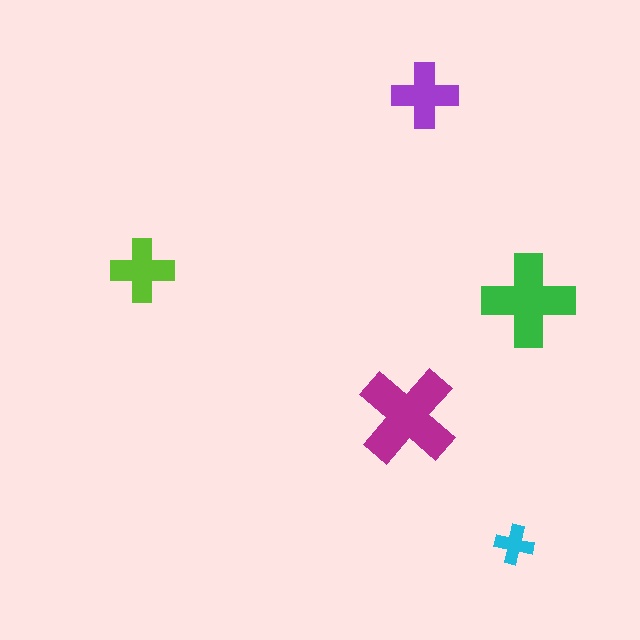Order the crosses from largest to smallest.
the magenta one, the green one, the purple one, the lime one, the cyan one.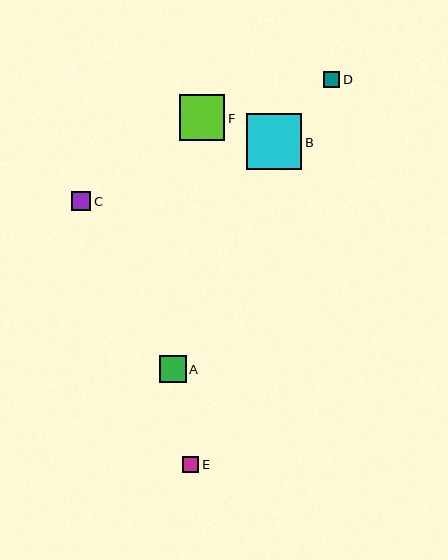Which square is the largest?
Square B is the largest with a size of approximately 56 pixels.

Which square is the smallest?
Square E is the smallest with a size of approximately 16 pixels.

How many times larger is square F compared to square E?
Square F is approximately 2.8 times the size of square E.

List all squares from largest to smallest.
From largest to smallest: B, F, A, C, D, E.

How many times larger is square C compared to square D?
Square C is approximately 1.2 times the size of square D.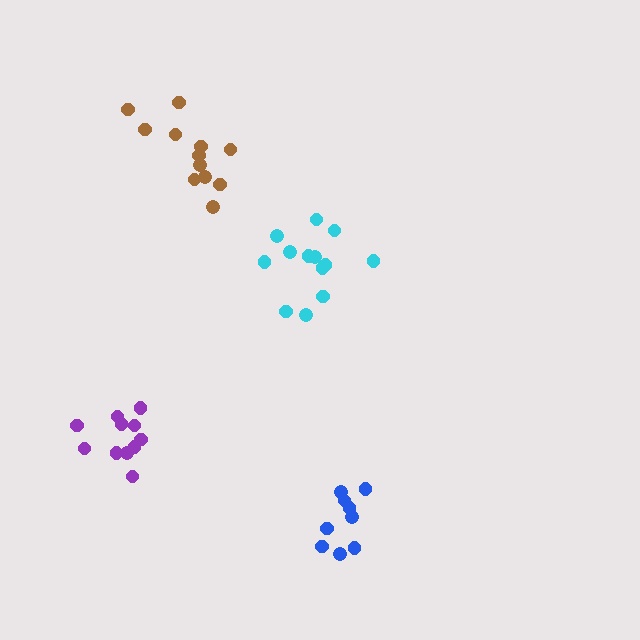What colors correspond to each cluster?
The clusters are colored: brown, purple, blue, cyan.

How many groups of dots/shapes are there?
There are 4 groups.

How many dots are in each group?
Group 1: 12 dots, Group 2: 11 dots, Group 3: 9 dots, Group 4: 13 dots (45 total).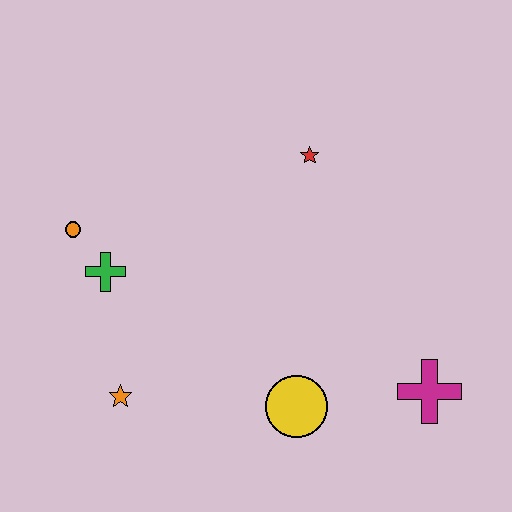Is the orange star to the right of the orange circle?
Yes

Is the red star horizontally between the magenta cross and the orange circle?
Yes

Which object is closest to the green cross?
The orange circle is closest to the green cross.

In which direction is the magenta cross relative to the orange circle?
The magenta cross is to the right of the orange circle.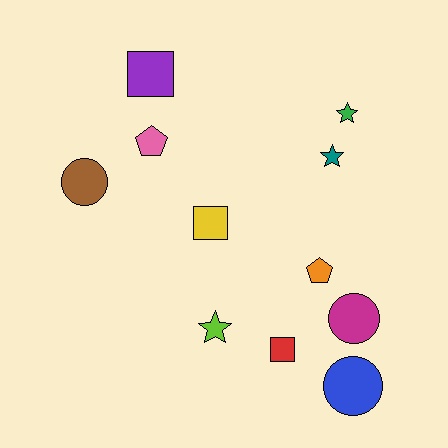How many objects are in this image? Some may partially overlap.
There are 11 objects.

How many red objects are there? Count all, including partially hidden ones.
There is 1 red object.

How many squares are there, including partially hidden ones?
There are 3 squares.